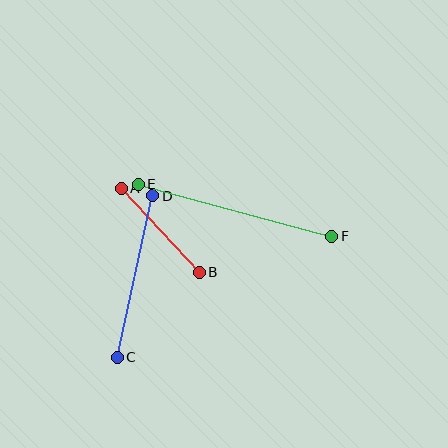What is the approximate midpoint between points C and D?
The midpoint is at approximately (135, 276) pixels.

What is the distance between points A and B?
The distance is approximately 115 pixels.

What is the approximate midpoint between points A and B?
The midpoint is at approximately (160, 230) pixels.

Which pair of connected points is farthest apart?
Points E and F are farthest apart.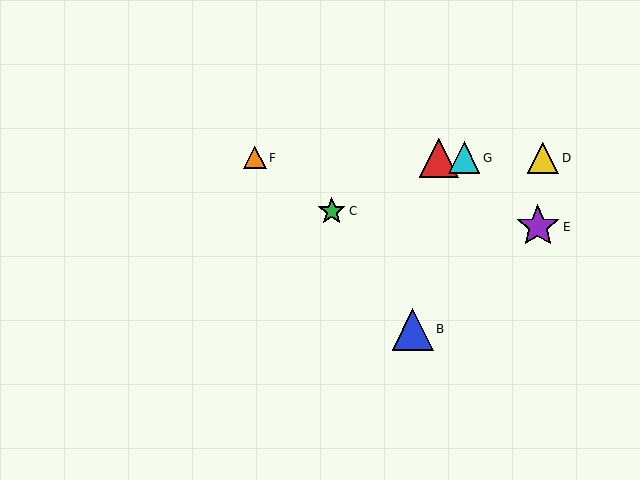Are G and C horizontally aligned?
No, G is at y≈158 and C is at y≈211.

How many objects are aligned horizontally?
4 objects (A, D, F, G) are aligned horizontally.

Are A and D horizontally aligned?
Yes, both are at y≈158.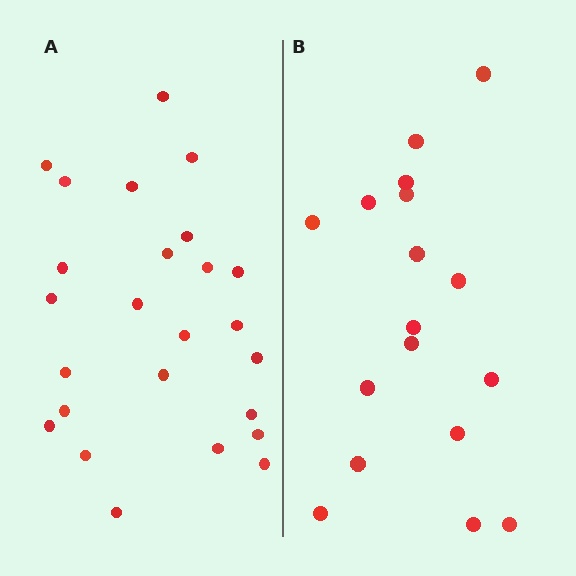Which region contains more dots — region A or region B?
Region A (the left region) has more dots.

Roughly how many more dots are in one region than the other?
Region A has roughly 8 or so more dots than region B.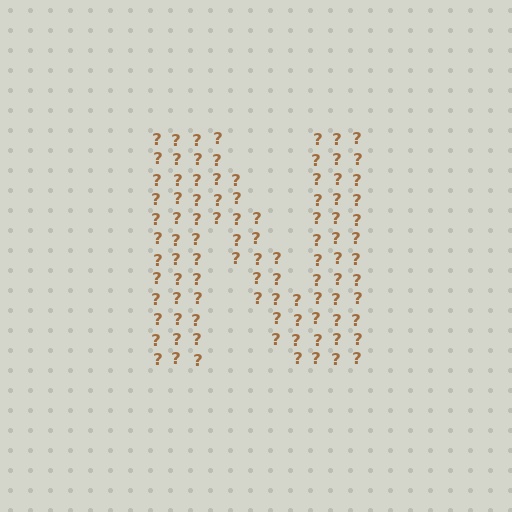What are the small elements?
The small elements are question marks.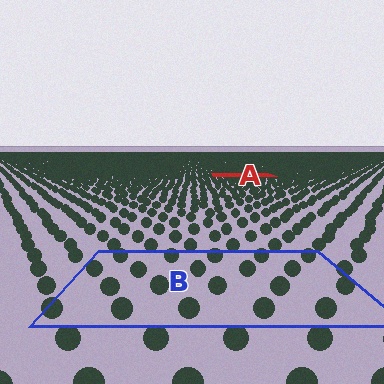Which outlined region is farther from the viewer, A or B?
Region A is farther from the viewer — the texture elements inside it appear smaller and more densely packed.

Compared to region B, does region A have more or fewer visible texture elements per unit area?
Region A has more texture elements per unit area — they are packed more densely because it is farther away.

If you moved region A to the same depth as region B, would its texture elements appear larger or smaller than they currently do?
They would appear larger. At a closer depth, the same texture elements are projected at a bigger on-screen size.